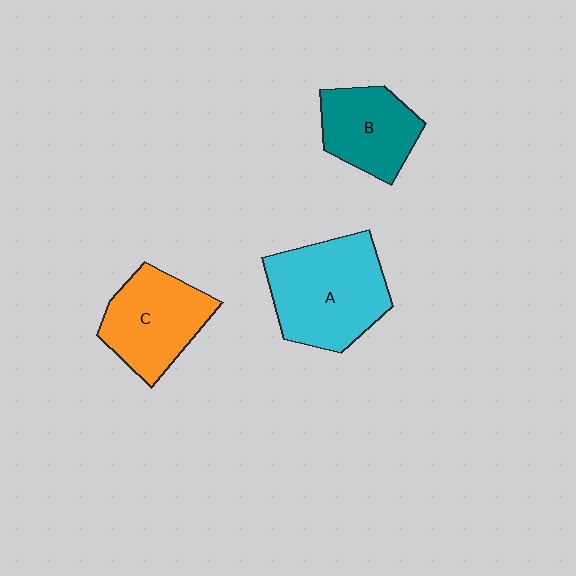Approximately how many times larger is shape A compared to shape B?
Approximately 1.5 times.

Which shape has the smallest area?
Shape B (teal).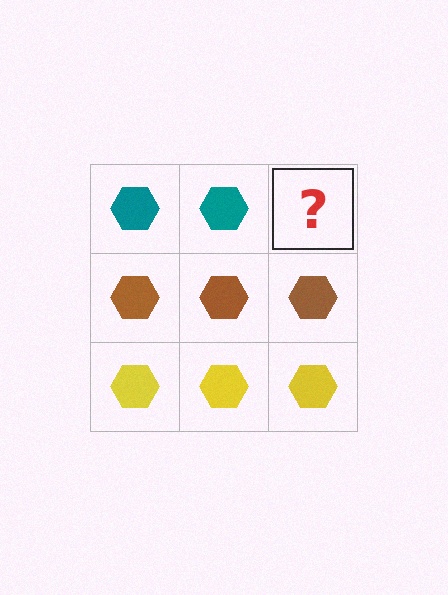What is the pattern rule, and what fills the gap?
The rule is that each row has a consistent color. The gap should be filled with a teal hexagon.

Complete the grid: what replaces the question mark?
The question mark should be replaced with a teal hexagon.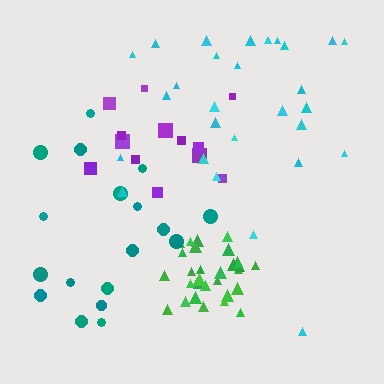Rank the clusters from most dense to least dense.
green, teal, cyan, purple.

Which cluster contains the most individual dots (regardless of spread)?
Green (31).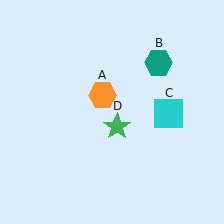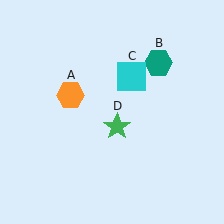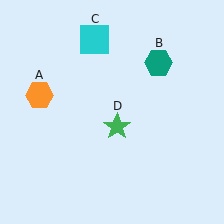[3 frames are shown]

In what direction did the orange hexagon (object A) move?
The orange hexagon (object A) moved left.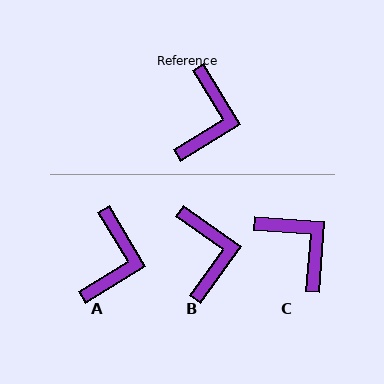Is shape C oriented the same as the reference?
No, it is off by about 54 degrees.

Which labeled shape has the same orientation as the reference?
A.